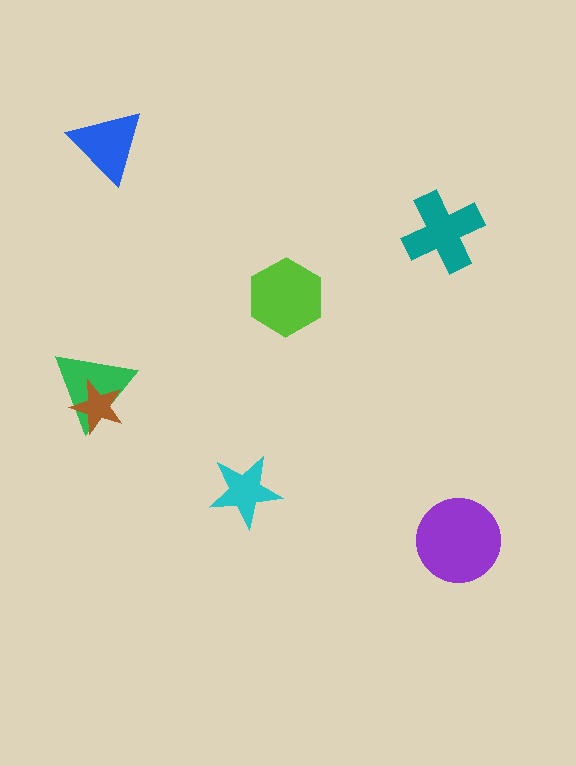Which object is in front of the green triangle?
The brown star is in front of the green triangle.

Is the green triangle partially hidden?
Yes, it is partially covered by another shape.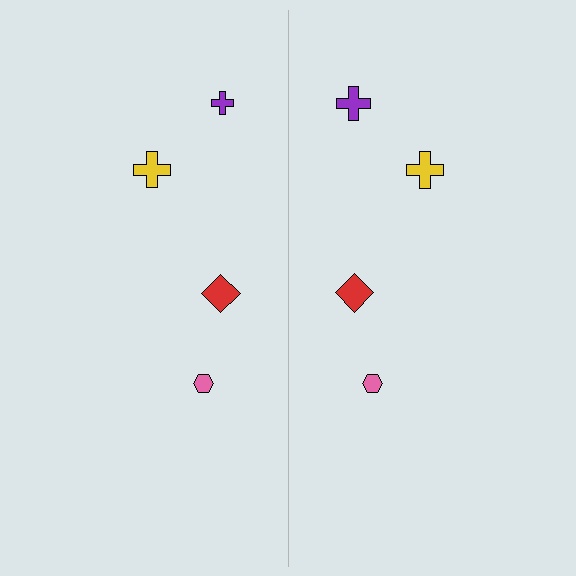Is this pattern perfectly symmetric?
No, the pattern is not perfectly symmetric. The purple cross on the right side has a different size than its mirror counterpart.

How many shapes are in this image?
There are 8 shapes in this image.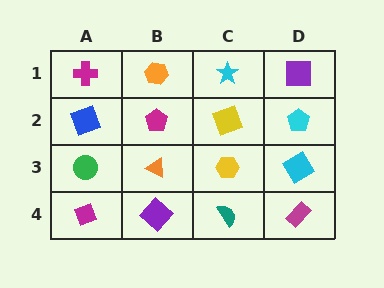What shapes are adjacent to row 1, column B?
A magenta pentagon (row 2, column B), a magenta cross (row 1, column A), a cyan star (row 1, column C).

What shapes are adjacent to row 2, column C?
A cyan star (row 1, column C), a yellow hexagon (row 3, column C), a magenta pentagon (row 2, column B), a cyan pentagon (row 2, column D).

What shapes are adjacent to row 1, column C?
A yellow square (row 2, column C), an orange hexagon (row 1, column B), a purple square (row 1, column D).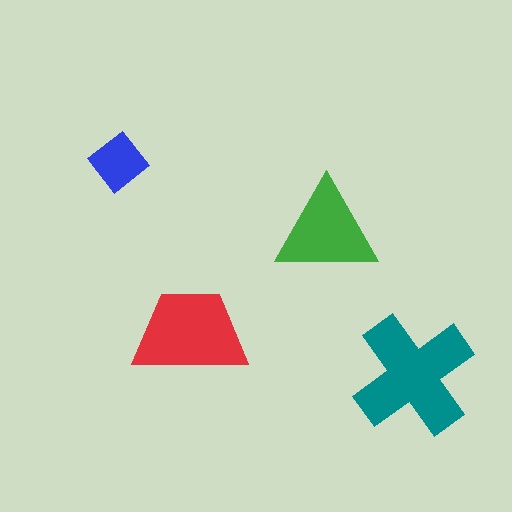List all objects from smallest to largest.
The blue diamond, the green triangle, the red trapezoid, the teal cross.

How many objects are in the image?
There are 4 objects in the image.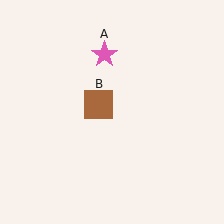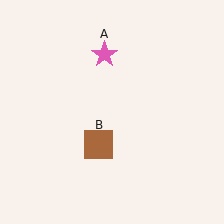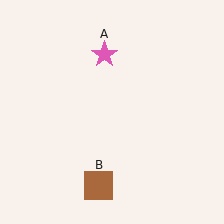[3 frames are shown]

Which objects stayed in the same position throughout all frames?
Pink star (object A) remained stationary.